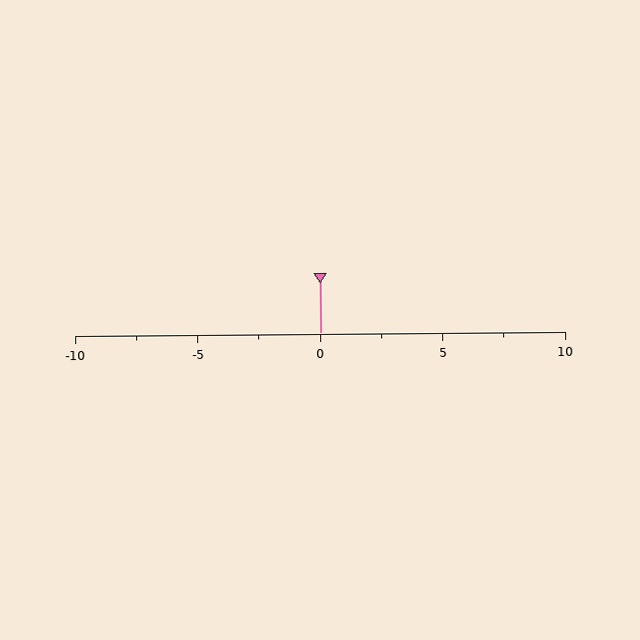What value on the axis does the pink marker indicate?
The marker indicates approximately 0.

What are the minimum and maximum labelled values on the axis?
The axis runs from -10 to 10.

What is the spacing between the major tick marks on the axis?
The major ticks are spaced 5 apart.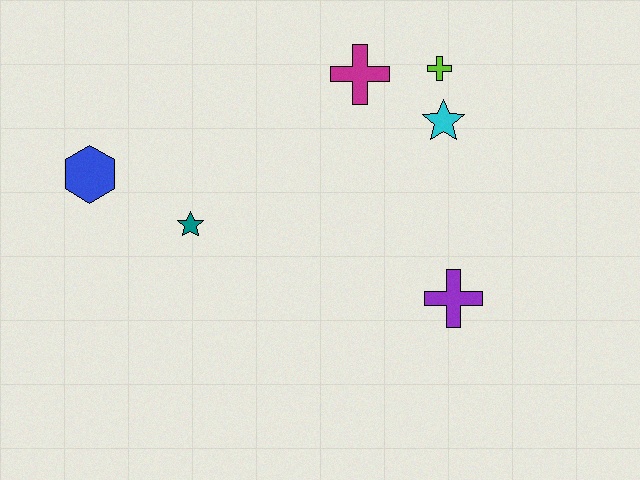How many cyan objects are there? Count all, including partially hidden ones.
There is 1 cyan object.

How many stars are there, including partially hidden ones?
There are 2 stars.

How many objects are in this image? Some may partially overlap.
There are 6 objects.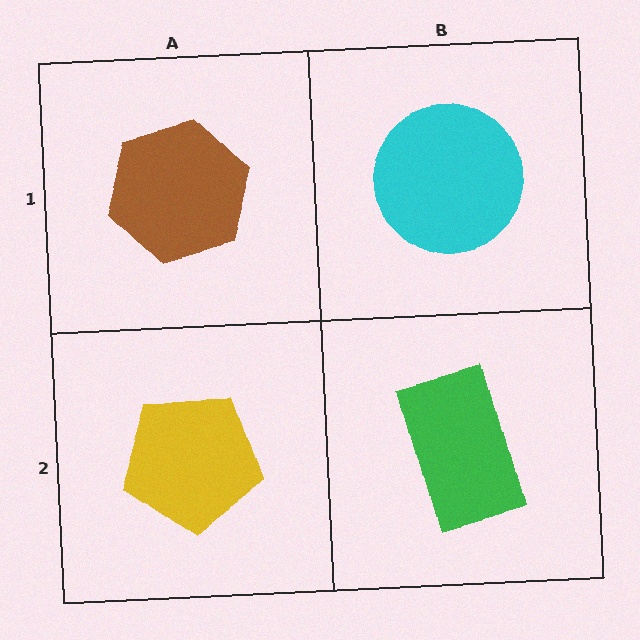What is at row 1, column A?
A brown hexagon.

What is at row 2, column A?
A yellow pentagon.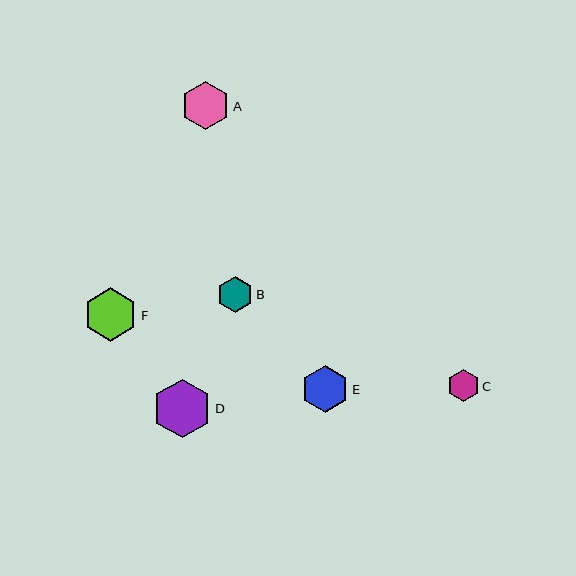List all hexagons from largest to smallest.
From largest to smallest: D, F, A, E, B, C.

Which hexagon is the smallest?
Hexagon C is the smallest with a size of approximately 32 pixels.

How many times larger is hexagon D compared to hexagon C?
Hexagon D is approximately 1.9 times the size of hexagon C.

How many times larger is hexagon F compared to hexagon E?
Hexagon F is approximately 1.1 times the size of hexagon E.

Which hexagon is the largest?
Hexagon D is the largest with a size of approximately 59 pixels.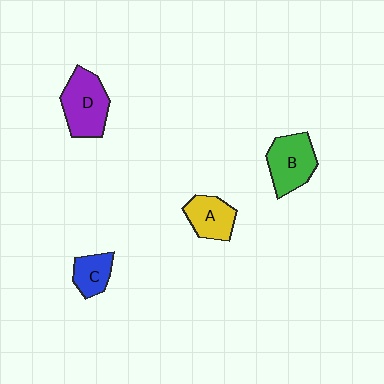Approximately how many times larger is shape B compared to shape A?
Approximately 1.3 times.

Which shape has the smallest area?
Shape C (blue).